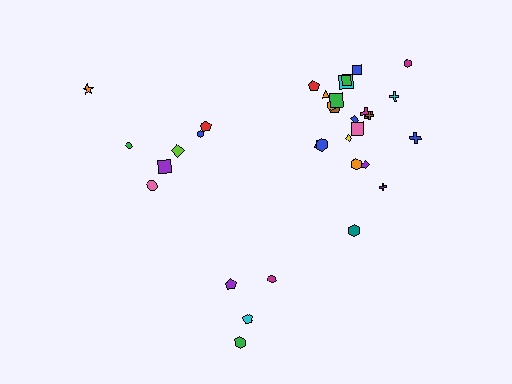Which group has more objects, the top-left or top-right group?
The top-right group.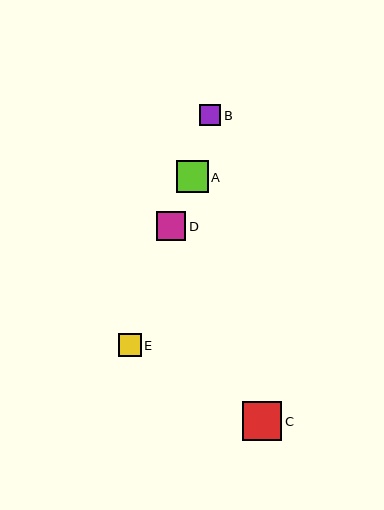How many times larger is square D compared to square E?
Square D is approximately 1.3 times the size of square E.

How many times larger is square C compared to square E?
Square C is approximately 1.7 times the size of square E.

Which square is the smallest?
Square B is the smallest with a size of approximately 21 pixels.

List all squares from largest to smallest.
From largest to smallest: C, A, D, E, B.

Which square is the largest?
Square C is the largest with a size of approximately 39 pixels.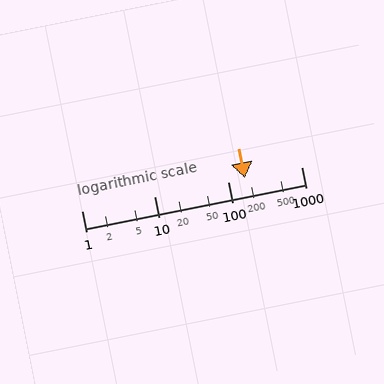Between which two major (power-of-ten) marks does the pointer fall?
The pointer is between 100 and 1000.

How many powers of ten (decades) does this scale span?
The scale spans 3 decades, from 1 to 1000.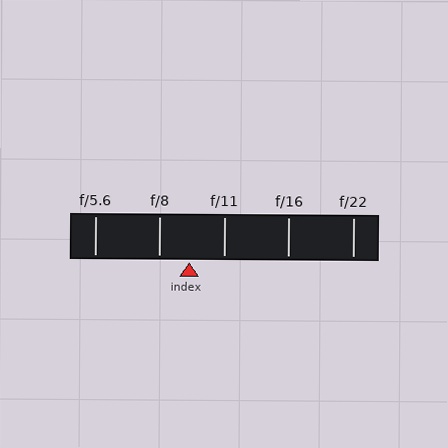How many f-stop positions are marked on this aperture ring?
There are 5 f-stop positions marked.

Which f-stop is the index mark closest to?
The index mark is closest to f/8.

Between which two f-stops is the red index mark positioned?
The index mark is between f/8 and f/11.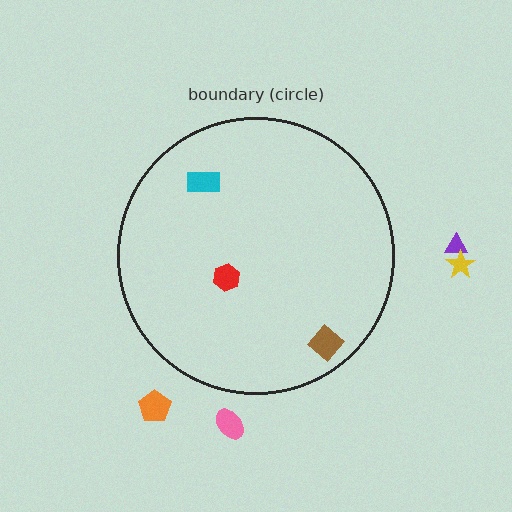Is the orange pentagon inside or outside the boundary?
Outside.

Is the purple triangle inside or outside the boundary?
Outside.